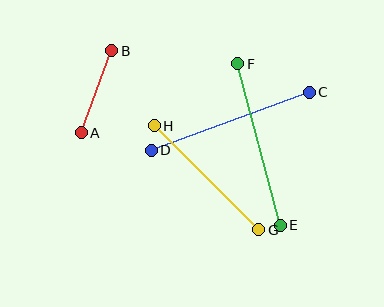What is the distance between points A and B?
The distance is approximately 88 pixels.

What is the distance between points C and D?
The distance is approximately 168 pixels.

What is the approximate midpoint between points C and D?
The midpoint is at approximately (230, 121) pixels.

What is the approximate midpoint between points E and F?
The midpoint is at approximately (259, 144) pixels.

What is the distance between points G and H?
The distance is approximately 148 pixels.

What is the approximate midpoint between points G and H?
The midpoint is at approximately (206, 178) pixels.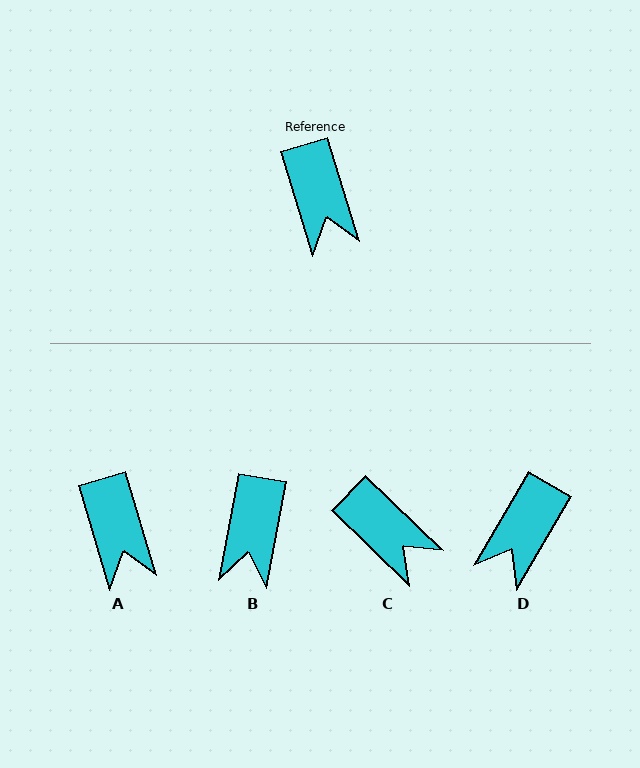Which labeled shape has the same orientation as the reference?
A.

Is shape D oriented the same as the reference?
No, it is off by about 47 degrees.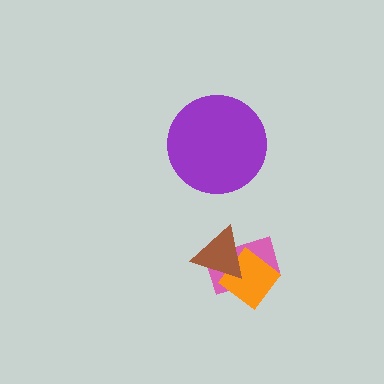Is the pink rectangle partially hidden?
Yes, it is partially covered by another shape.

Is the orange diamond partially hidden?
Yes, it is partially covered by another shape.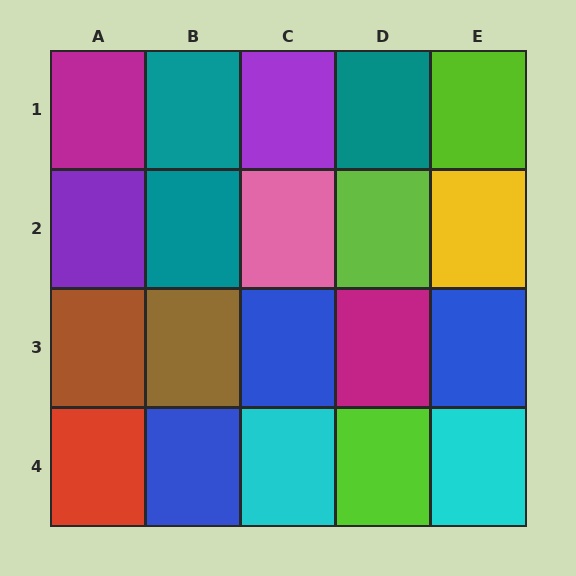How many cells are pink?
1 cell is pink.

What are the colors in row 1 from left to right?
Magenta, teal, purple, teal, lime.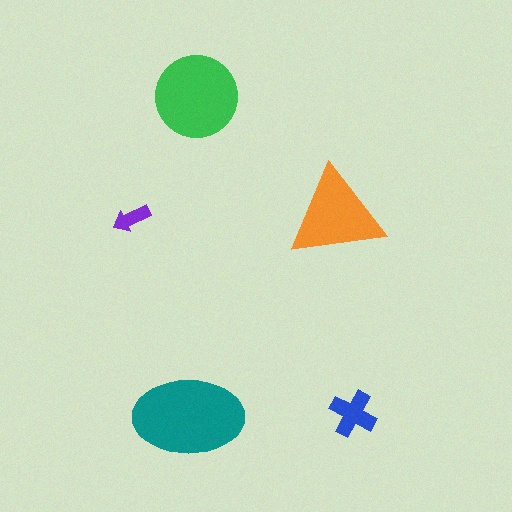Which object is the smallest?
The purple arrow.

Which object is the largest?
The teal ellipse.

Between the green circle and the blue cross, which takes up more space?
The green circle.